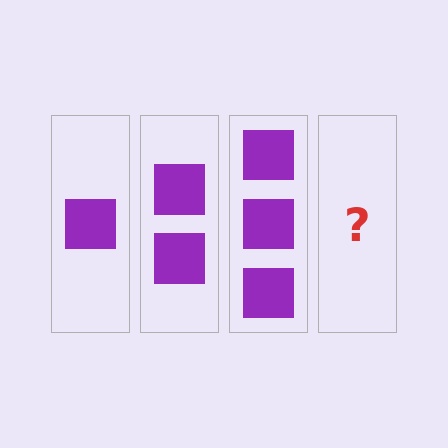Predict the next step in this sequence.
The next step is 4 squares.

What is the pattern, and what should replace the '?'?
The pattern is that each step adds one more square. The '?' should be 4 squares.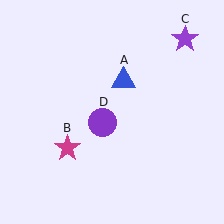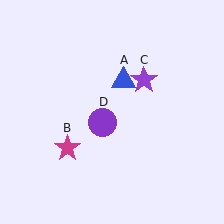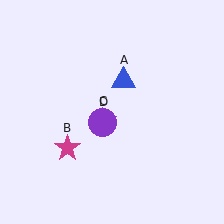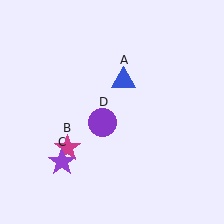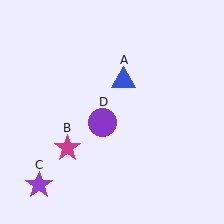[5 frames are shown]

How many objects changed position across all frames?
1 object changed position: purple star (object C).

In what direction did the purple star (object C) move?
The purple star (object C) moved down and to the left.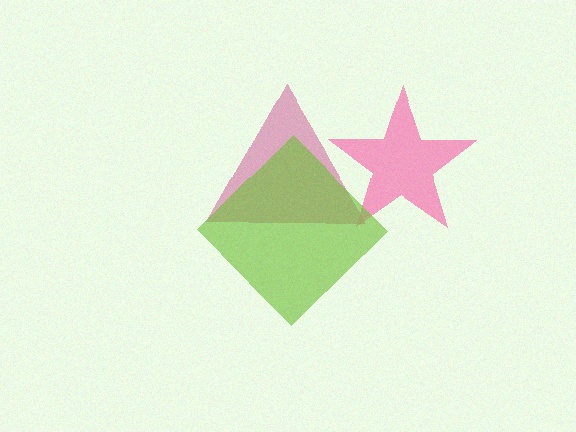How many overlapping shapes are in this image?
There are 3 overlapping shapes in the image.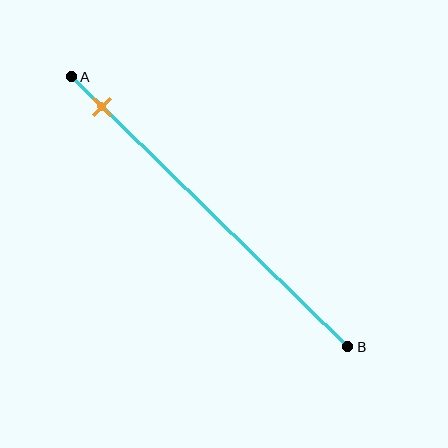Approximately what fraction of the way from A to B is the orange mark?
The orange mark is approximately 10% of the way from A to B.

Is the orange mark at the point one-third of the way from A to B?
No, the mark is at about 10% from A, not at the 33% one-third point.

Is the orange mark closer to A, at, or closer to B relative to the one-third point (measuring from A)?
The orange mark is closer to point A than the one-third point of segment AB.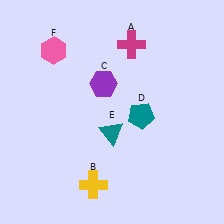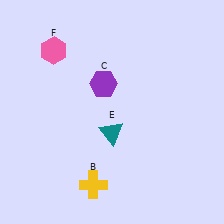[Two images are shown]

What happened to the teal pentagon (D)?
The teal pentagon (D) was removed in Image 2. It was in the bottom-right area of Image 1.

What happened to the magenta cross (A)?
The magenta cross (A) was removed in Image 2. It was in the top-right area of Image 1.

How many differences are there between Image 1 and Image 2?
There are 2 differences between the two images.